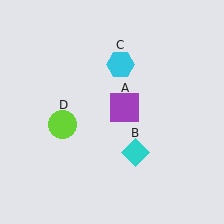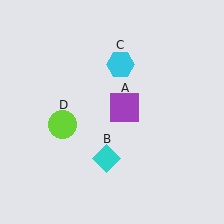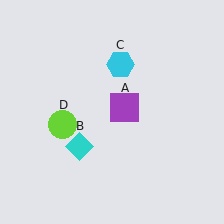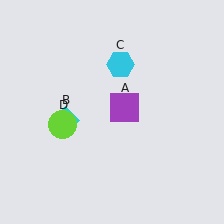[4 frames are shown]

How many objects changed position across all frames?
1 object changed position: cyan diamond (object B).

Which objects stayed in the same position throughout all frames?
Purple square (object A) and cyan hexagon (object C) and lime circle (object D) remained stationary.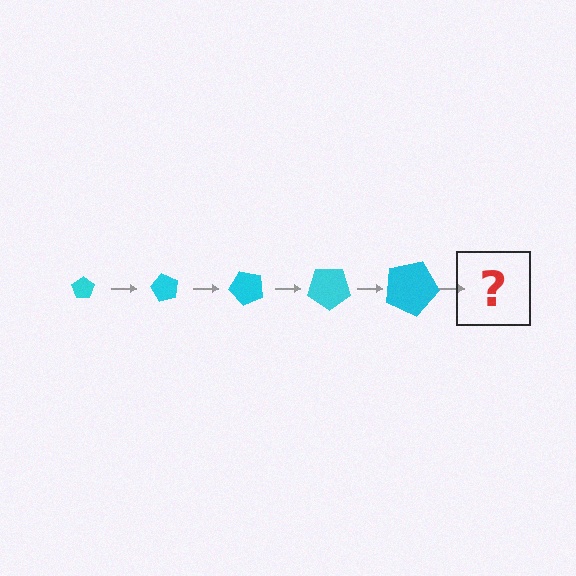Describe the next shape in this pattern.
It should be a pentagon, larger than the previous one and rotated 300 degrees from the start.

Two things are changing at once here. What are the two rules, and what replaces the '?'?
The two rules are that the pentagon grows larger each step and it rotates 60 degrees each step. The '?' should be a pentagon, larger than the previous one and rotated 300 degrees from the start.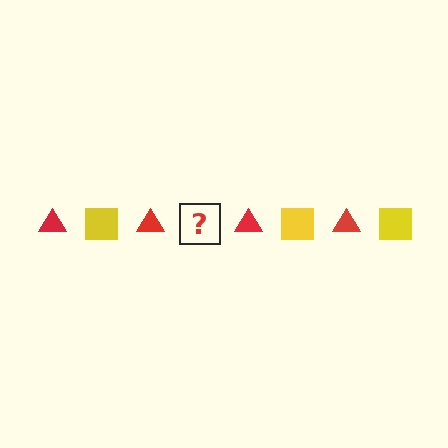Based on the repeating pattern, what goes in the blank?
The blank should be a yellow square.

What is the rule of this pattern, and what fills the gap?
The rule is that the pattern alternates between red triangle and yellow square. The gap should be filled with a yellow square.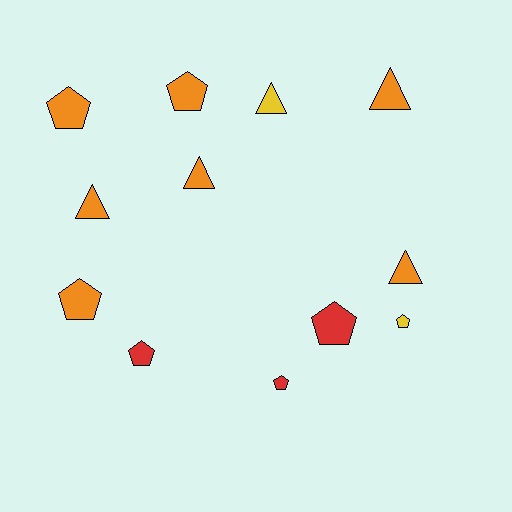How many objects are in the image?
There are 12 objects.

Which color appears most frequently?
Orange, with 7 objects.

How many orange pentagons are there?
There are 3 orange pentagons.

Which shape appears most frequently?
Pentagon, with 7 objects.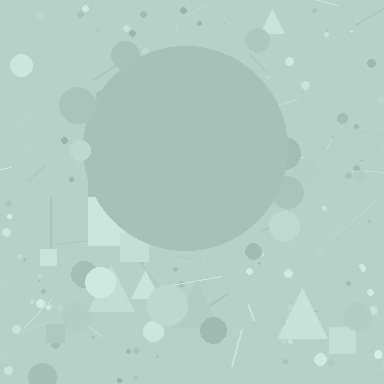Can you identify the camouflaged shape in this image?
The camouflaged shape is a circle.